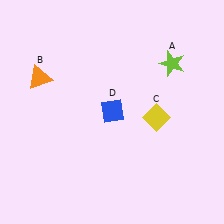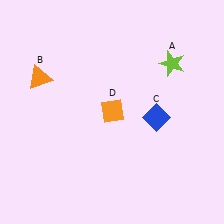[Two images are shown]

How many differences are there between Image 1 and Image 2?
There are 2 differences between the two images.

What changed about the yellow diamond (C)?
In Image 1, C is yellow. In Image 2, it changed to blue.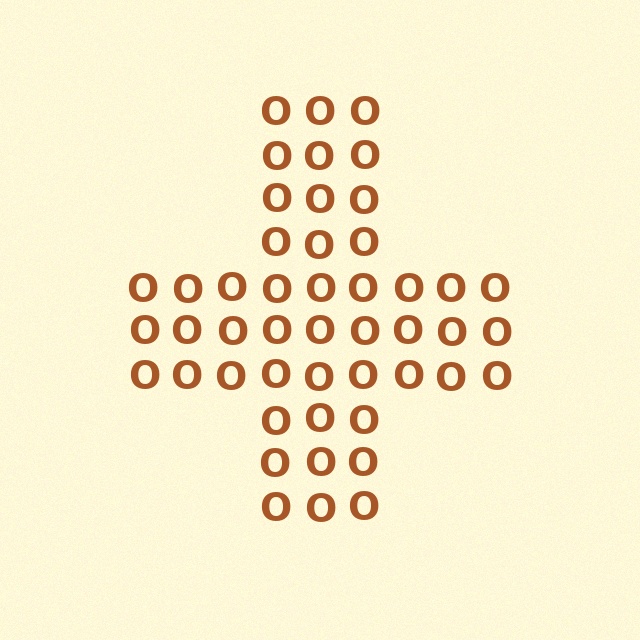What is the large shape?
The large shape is a cross.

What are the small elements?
The small elements are letter O's.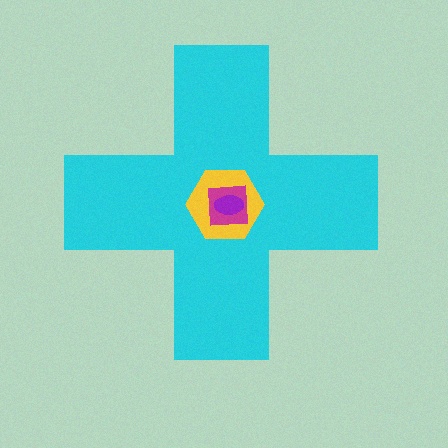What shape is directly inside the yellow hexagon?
The magenta square.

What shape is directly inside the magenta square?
The purple ellipse.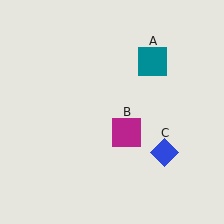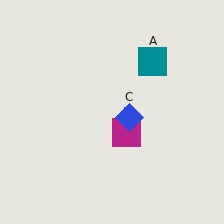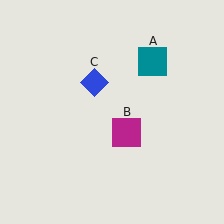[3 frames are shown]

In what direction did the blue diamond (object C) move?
The blue diamond (object C) moved up and to the left.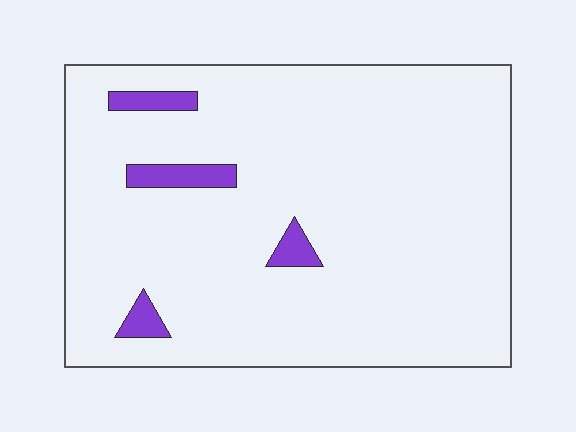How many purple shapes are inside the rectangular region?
4.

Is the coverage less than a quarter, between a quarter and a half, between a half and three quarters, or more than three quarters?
Less than a quarter.